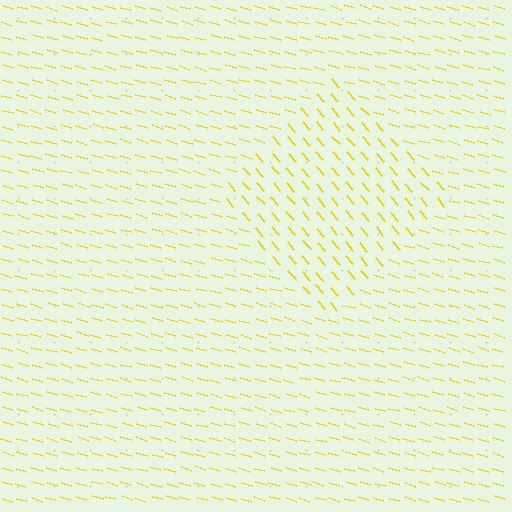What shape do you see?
I see a diamond.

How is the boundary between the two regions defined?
The boundary is defined purely by a change in line orientation (approximately 33 degrees difference). All lines are the same color and thickness.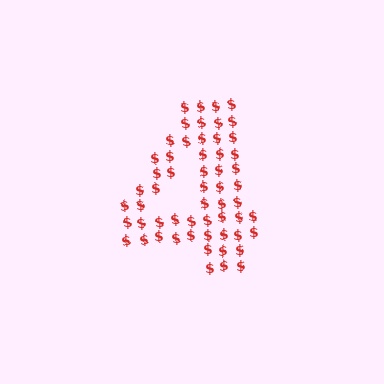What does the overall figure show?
The overall figure shows the digit 4.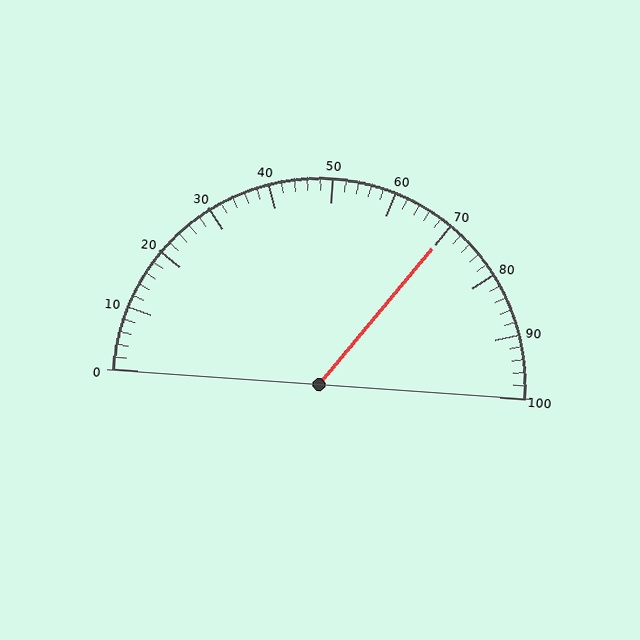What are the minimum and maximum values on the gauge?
The gauge ranges from 0 to 100.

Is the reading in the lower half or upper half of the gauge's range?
The reading is in the upper half of the range (0 to 100).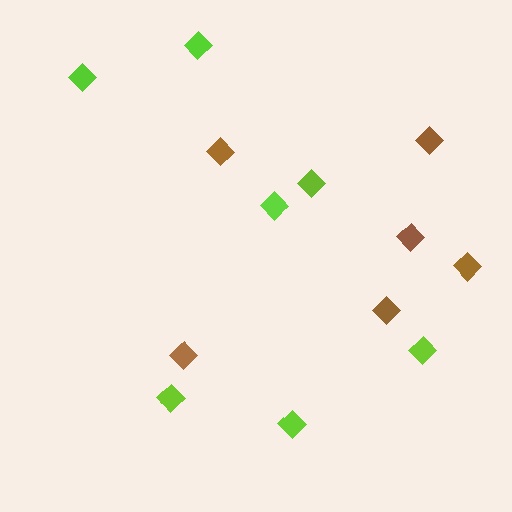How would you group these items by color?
There are 2 groups: one group of brown diamonds (6) and one group of lime diamonds (7).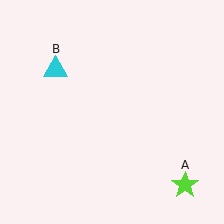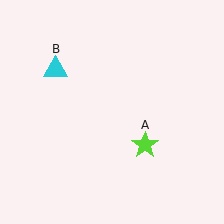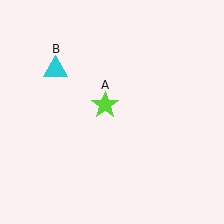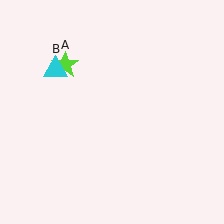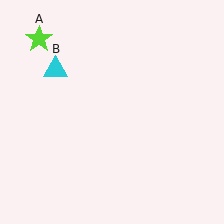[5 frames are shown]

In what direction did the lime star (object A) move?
The lime star (object A) moved up and to the left.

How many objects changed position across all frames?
1 object changed position: lime star (object A).